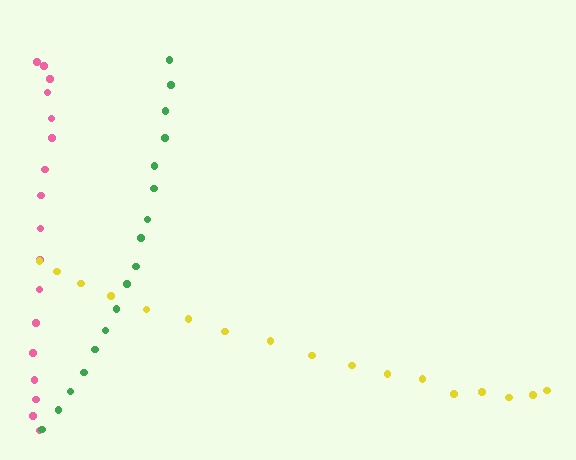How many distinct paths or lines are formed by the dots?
There are 3 distinct paths.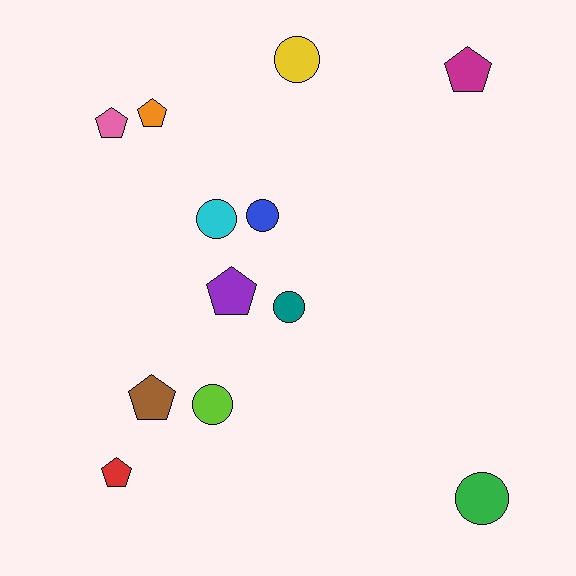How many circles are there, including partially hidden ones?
There are 6 circles.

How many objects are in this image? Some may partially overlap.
There are 12 objects.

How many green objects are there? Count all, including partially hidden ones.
There is 1 green object.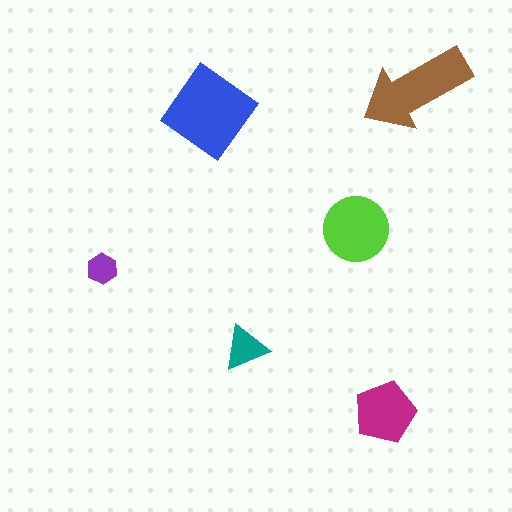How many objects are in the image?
There are 6 objects in the image.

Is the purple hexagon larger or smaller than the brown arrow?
Smaller.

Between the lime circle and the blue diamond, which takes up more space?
The blue diamond.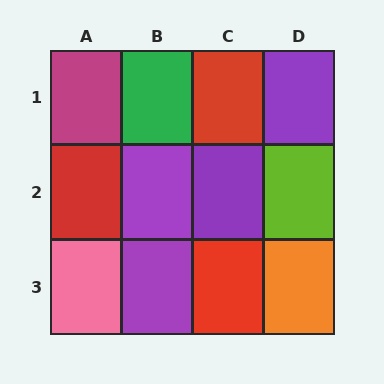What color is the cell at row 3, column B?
Purple.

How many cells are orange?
1 cell is orange.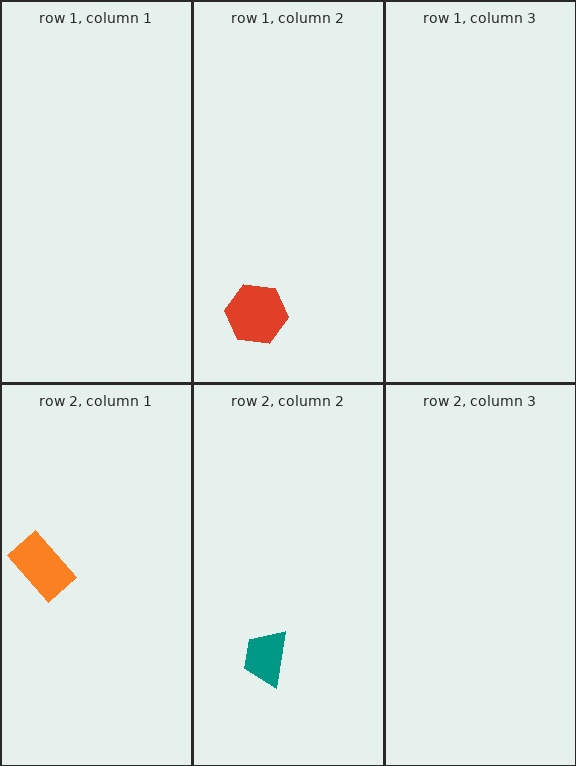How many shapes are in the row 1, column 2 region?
1.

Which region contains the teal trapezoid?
The row 2, column 2 region.